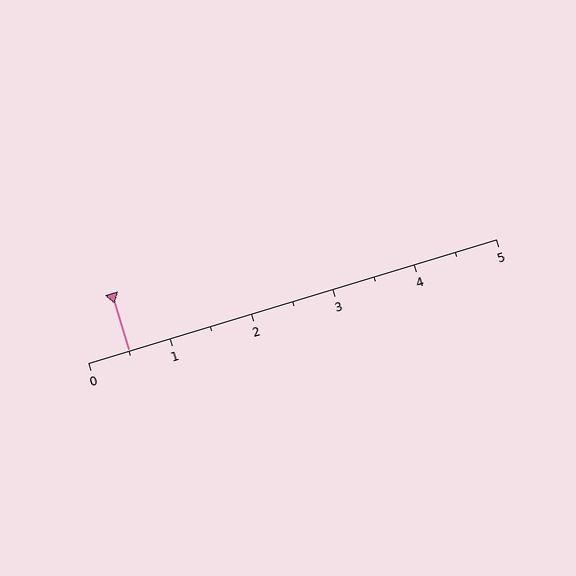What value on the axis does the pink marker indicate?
The marker indicates approximately 0.5.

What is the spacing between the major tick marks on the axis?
The major ticks are spaced 1 apart.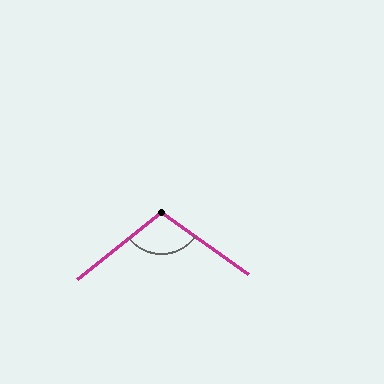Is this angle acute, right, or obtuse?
It is obtuse.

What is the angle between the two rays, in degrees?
Approximately 106 degrees.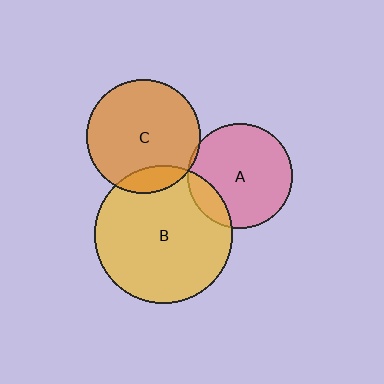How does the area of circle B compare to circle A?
Approximately 1.7 times.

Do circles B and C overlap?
Yes.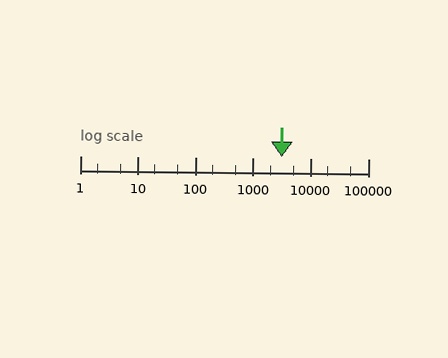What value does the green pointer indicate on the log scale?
The pointer indicates approximately 3100.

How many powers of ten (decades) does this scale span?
The scale spans 5 decades, from 1 to 100000.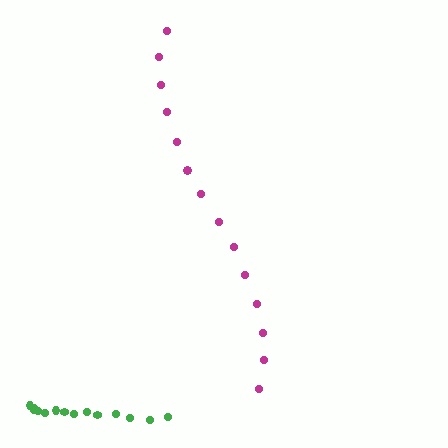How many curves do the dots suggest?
There are 2 distinct paths.